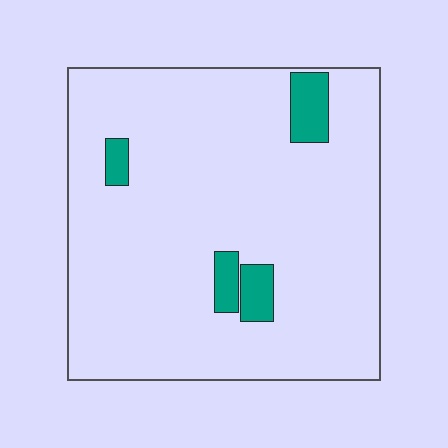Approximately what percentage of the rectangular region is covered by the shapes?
Approximately 10%.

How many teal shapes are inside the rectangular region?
4.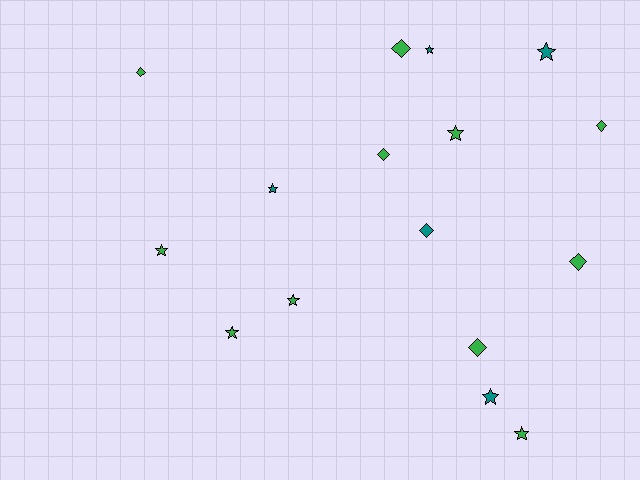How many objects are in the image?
There are 16 objects.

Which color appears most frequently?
Green, with 11 objects.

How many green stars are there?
There are 5 green stars.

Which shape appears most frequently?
Star, with 9 objects.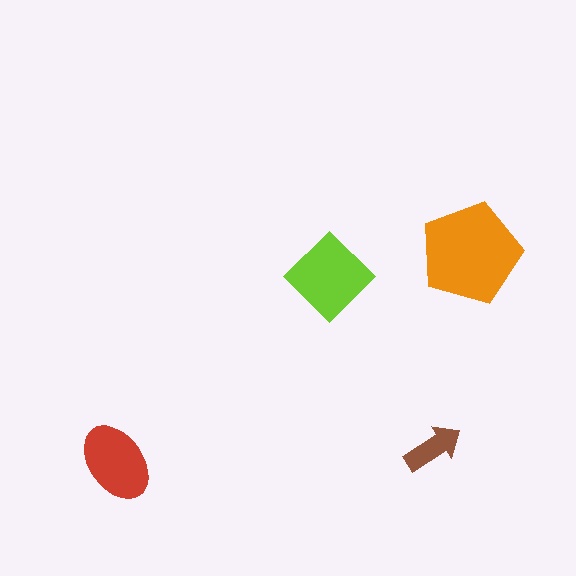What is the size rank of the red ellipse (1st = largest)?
3rd.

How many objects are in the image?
There are 4 objects in the image.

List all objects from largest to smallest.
The orange pentagon, the lime diamond, the red ellipse, the brown arrow.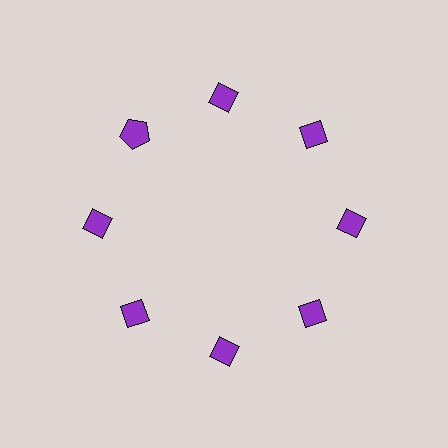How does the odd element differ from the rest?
It has a different shape: pentagon instead of diamond.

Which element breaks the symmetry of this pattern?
The purple pentagon at roughly the 10 o'clock position breaks the symmetry. All other shapes are purple diamonds.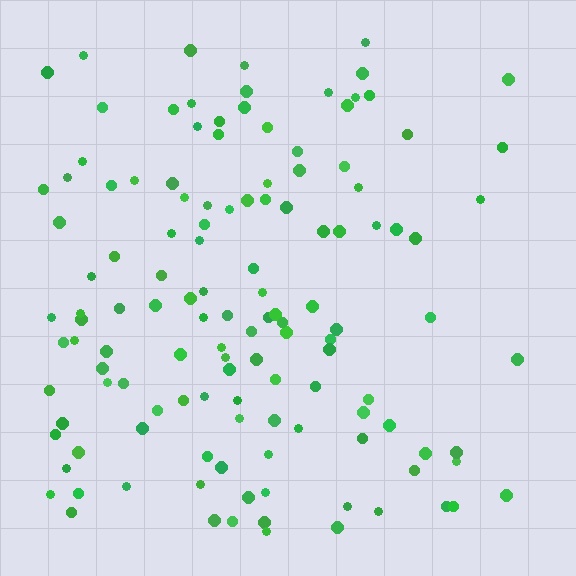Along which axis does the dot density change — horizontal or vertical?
Horizontal.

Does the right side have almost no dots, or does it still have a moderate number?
Still a moderate number, just noticeably fewer than the left.